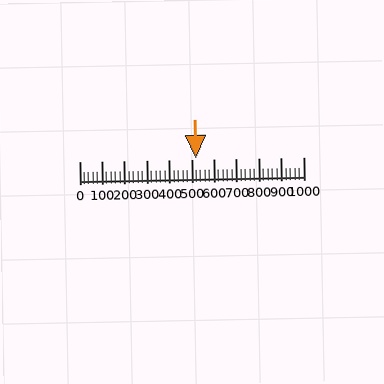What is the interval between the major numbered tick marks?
The major tick marks are spaced 100 units apart.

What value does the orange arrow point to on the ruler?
The orange arrow points to approximately 520.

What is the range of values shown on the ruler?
The ruler shows values from 0 to 1000.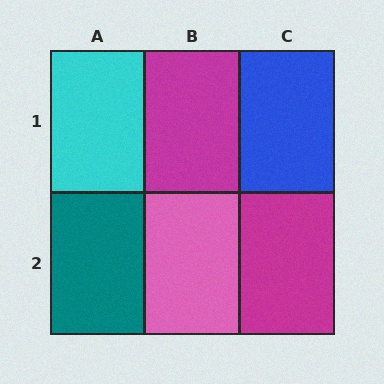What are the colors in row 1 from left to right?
Cyan, magenta, blue.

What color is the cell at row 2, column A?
Teal.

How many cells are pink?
1 cell is pink.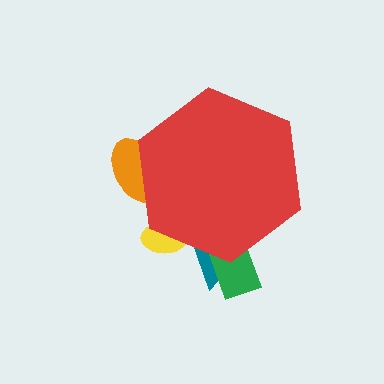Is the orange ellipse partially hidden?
Yes, the orange ellipse is partially hidden behind the red hexagon.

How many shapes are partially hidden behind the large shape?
4 shapes are partially hidden.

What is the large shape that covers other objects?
A red hexagon.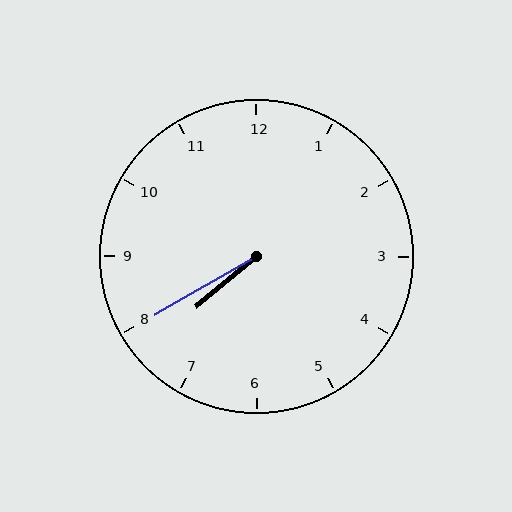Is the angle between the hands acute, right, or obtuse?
It is acute.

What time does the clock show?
7:40.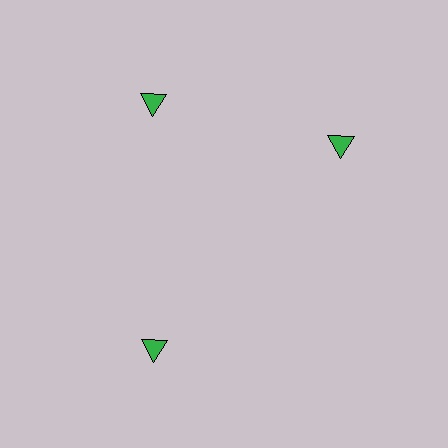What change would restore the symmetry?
The symmetry would be restored by rotating it back into even spacing with its neighbors so that all 3 triangles sit at equal angles and equal distance from the center.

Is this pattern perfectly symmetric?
No. The 3 green triangles are arranged in a ring, but one element near the 3 o'clock position is rotated out of alignment along the ring, breaking the 3-fold rotational symmetry.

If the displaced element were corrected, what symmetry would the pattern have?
It would have 3-fold rotational symmetry — the pattern would map onto itself every 120 degrees.